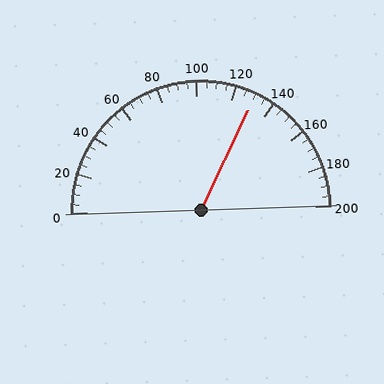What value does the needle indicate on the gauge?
The needle indicates approximately 130.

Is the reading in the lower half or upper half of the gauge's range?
The reading is in the upper half of the range (0 to 200).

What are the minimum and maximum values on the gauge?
The gauge ranges from 0 to 200.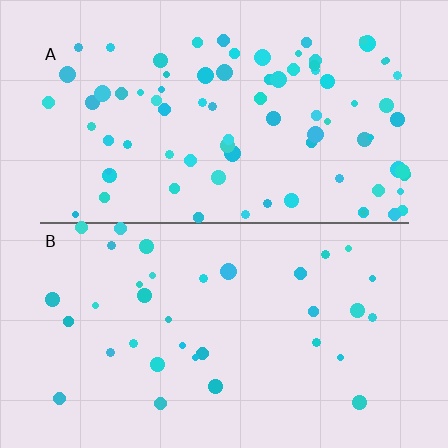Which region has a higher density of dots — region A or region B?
A (the top).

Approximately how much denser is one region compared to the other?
Approximately 2.4× — region A over region B.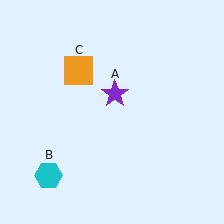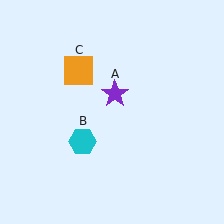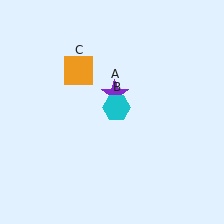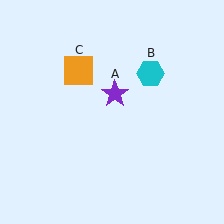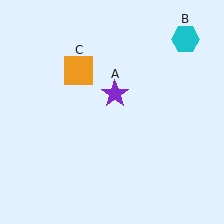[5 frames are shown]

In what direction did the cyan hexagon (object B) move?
The cyan hexagon (object B) moved up and to the right.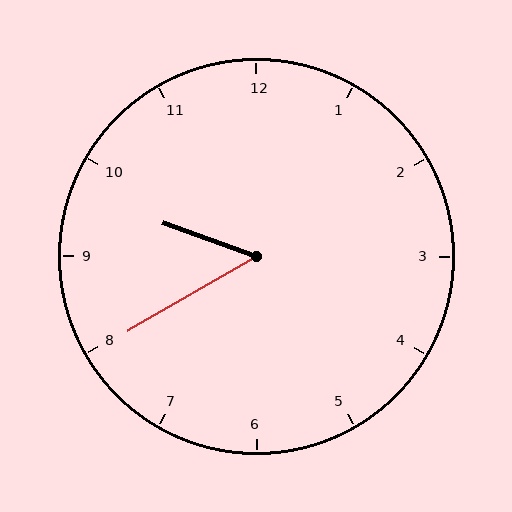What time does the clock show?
9:40.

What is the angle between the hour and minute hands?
Approximately 50 degrees.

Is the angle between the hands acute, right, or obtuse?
It is acute.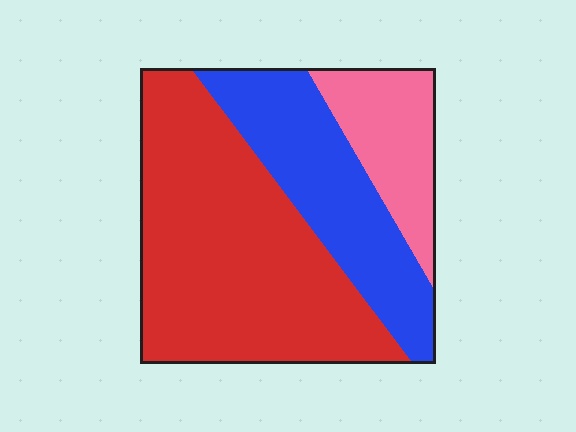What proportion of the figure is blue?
Blue covers 29% of the figure.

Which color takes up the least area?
Pink, at roughly 15%.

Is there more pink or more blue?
Blue.